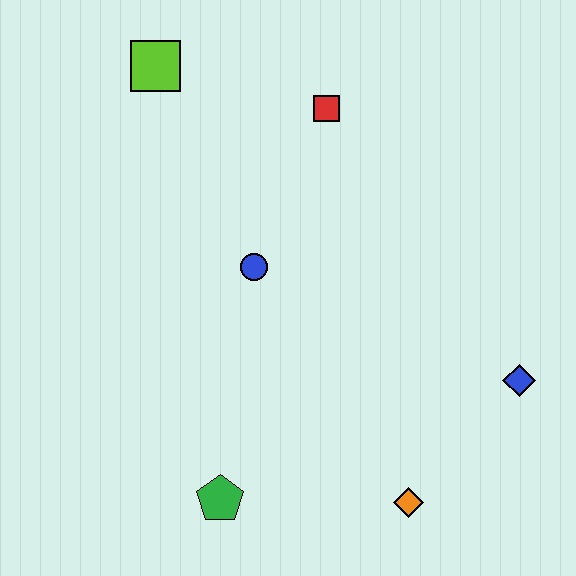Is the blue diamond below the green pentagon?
No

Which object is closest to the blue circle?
The red square is closest to the blue circle.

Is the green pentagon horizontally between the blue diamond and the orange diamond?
No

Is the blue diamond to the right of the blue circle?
Yes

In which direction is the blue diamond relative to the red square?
The blue diamond is below the red square.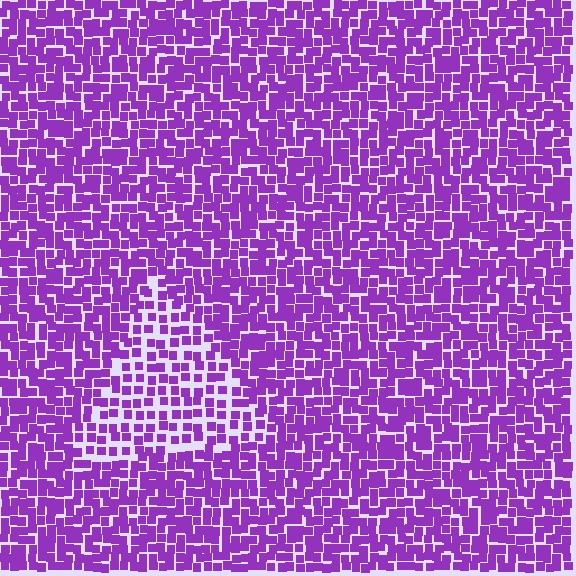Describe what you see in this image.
The image contains small purple elements arranged at two different densities. A triangle-shaped region is visible where the elements are less densely packed than the surrounding area.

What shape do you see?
I see a triangle.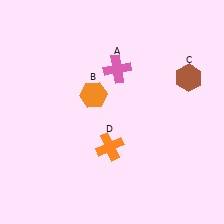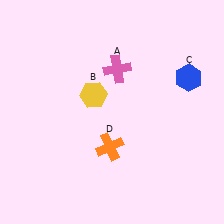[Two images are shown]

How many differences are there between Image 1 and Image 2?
There are 2 differences between the two images.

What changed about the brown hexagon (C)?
In Image 1, C is brown. In Image 2, it changed to blue.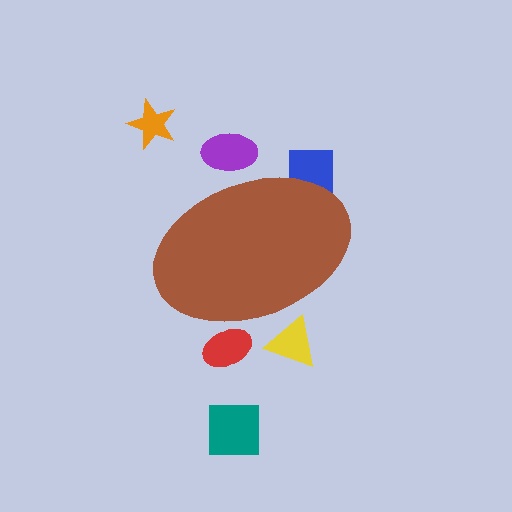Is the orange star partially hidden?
No, the orange star is fully visible.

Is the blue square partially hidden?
Yes, the blue square is partially hidden behind the brown ellipse.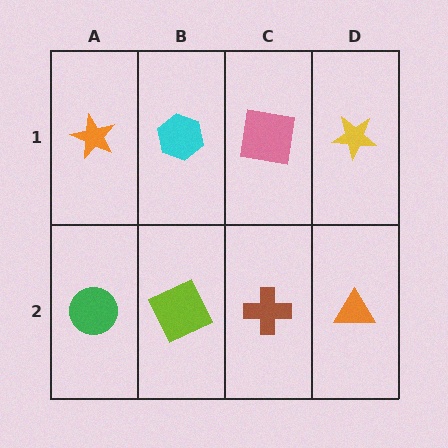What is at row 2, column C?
A brown cross.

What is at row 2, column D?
An orange triangle.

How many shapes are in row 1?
4 shapes.